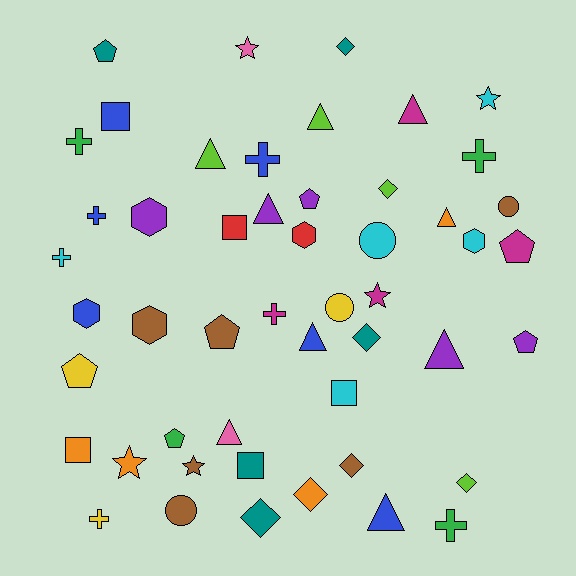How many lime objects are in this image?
There are 4 lime objects.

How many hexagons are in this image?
There are 5 hexagons.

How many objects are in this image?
There are 50 objects.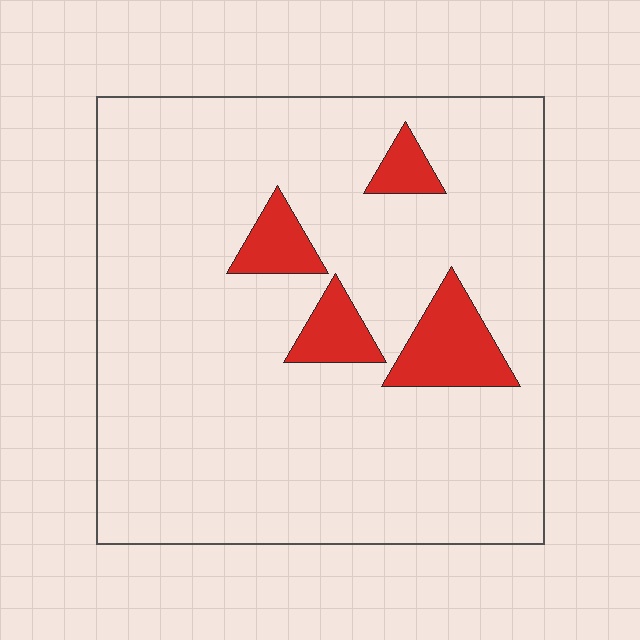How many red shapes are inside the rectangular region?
4.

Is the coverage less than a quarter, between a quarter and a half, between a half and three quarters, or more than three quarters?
Less than a quarter.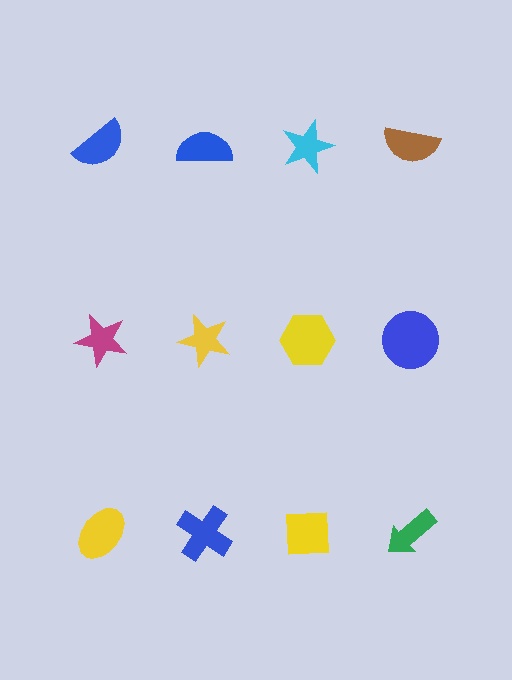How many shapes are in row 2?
4 shapes.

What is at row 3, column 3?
A yellow square.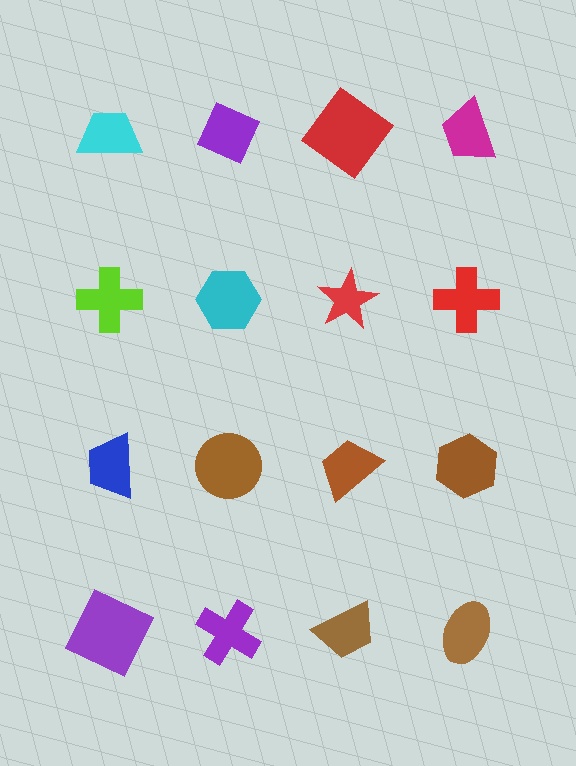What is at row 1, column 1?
A cyan trapezoid.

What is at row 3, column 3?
A brown trapezoid.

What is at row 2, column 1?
A lime cross.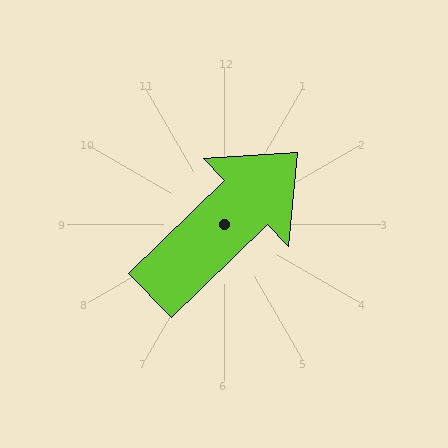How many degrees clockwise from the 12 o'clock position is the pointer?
Approximately 46 degrees.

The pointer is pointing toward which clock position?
Roughly 2 o'clock.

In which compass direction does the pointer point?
Northeast.